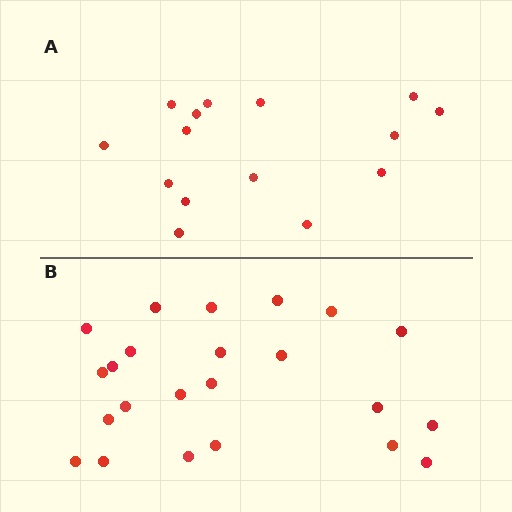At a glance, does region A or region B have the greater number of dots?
Region B (the bottom region) has more dots.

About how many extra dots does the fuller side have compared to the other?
Region B has roughly 8 or so more dots than region A.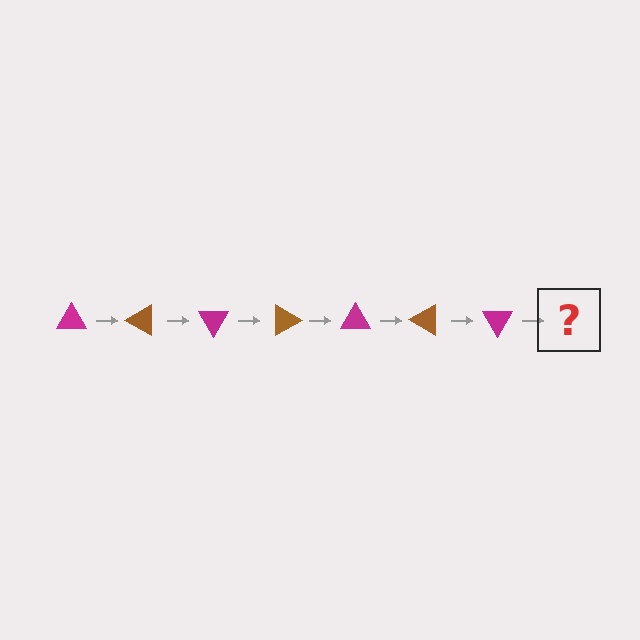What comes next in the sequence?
The next element should be a brown triangle, rotated 210 degrees from the start.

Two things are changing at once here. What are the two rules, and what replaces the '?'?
The two rules are that it rotates 30 degrees each step and the color cycles through magenta and brown. The '?' should be a brown triangle, rotated 210 degrees from the start.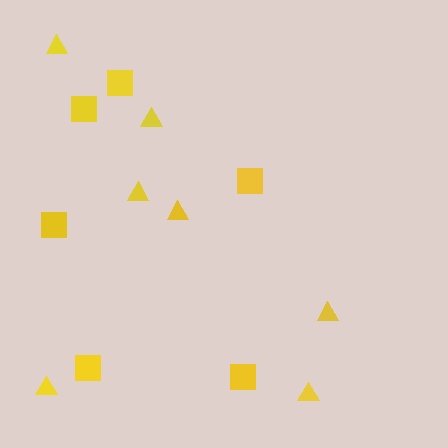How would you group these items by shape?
There are 2 groups: one group of triangles (7) and one group of squares (6).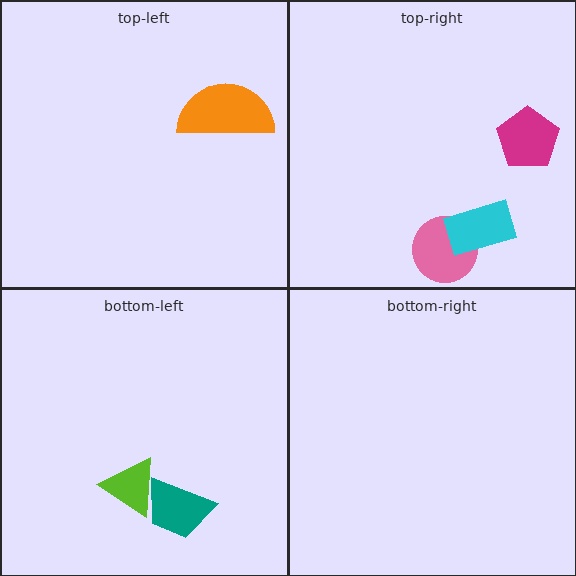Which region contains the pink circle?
The top-right region.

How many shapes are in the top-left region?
1.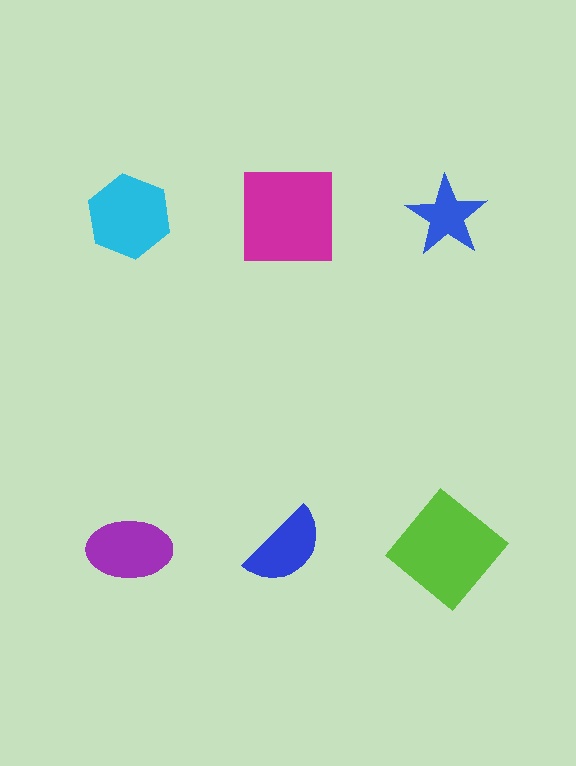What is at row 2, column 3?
A lime diamond.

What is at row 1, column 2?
A magenta square.